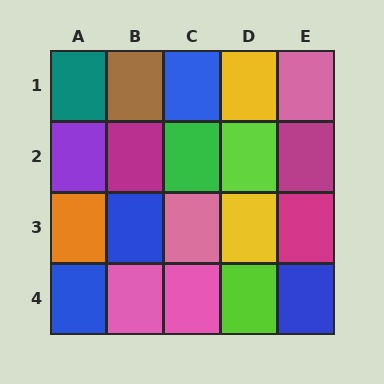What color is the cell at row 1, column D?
Yellow.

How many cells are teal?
1 cell is teal.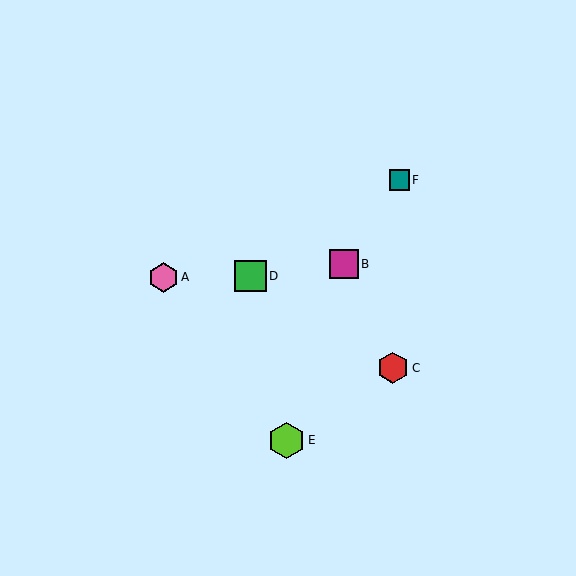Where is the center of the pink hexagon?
The center of the pink hexagon is at (164, 278).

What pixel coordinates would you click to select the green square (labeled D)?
Click at (250, 276) to select the green square D.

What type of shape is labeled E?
Shape E is a lime hexagon.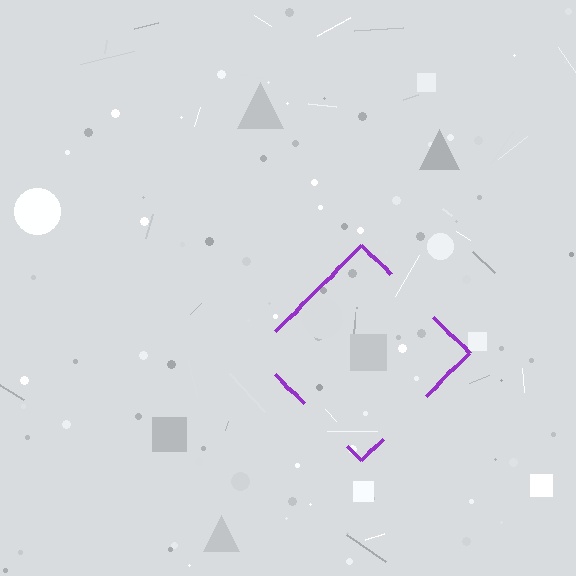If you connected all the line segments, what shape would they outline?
They would outline a diamond.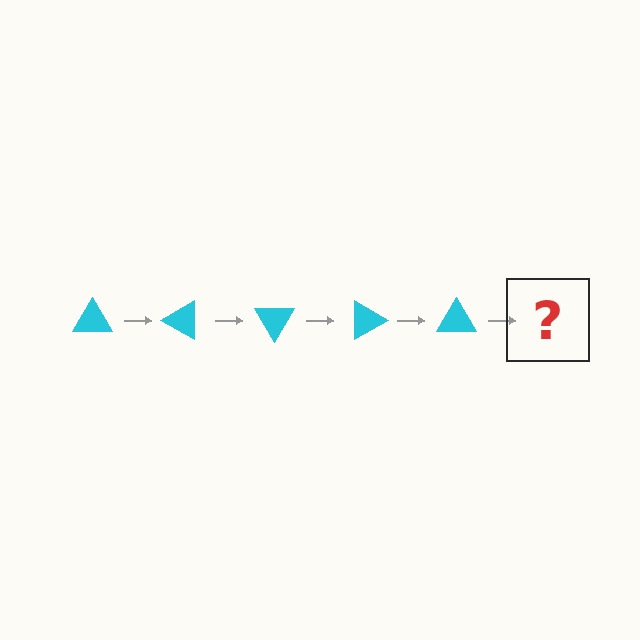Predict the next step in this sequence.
The next step is a cyan triangle rotated 150 degrees.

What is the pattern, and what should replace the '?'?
The pattern is that the triangle rotates 30 degrees each step. The '?' should be a cyan triangle rotated 150 degrees.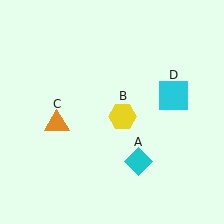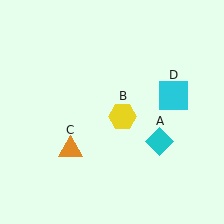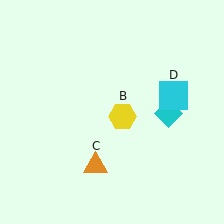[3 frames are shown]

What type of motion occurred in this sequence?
The cyan diamond (object A), orange triangle (object C) rotated counterclockwise around the center of the scene.